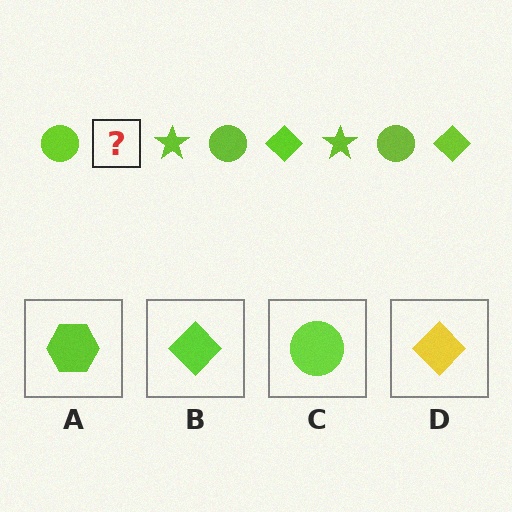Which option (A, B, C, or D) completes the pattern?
B.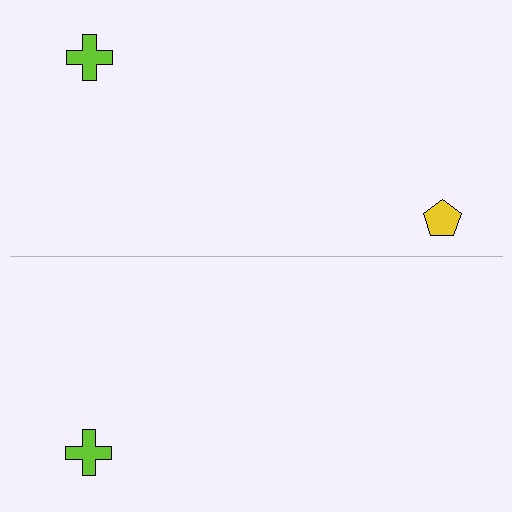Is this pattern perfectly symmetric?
No, the pattern is not perfectly symmetric. A yellow pentagon is missing from the bottom side.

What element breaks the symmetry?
A yellow pentagon is missing from the bottom side.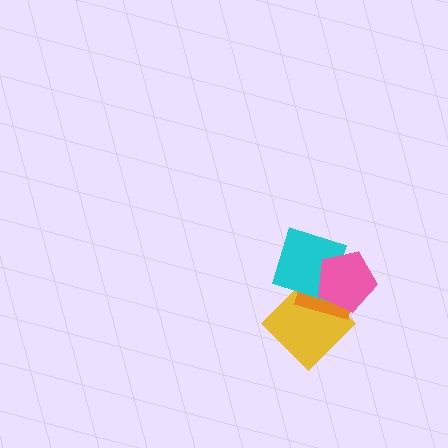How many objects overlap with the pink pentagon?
3 objects overlap with the pink pentagon.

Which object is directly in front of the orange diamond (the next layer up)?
The cyan diamond is directly in front of the orange diamond.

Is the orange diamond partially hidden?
Yes, it is partially covered by another shape.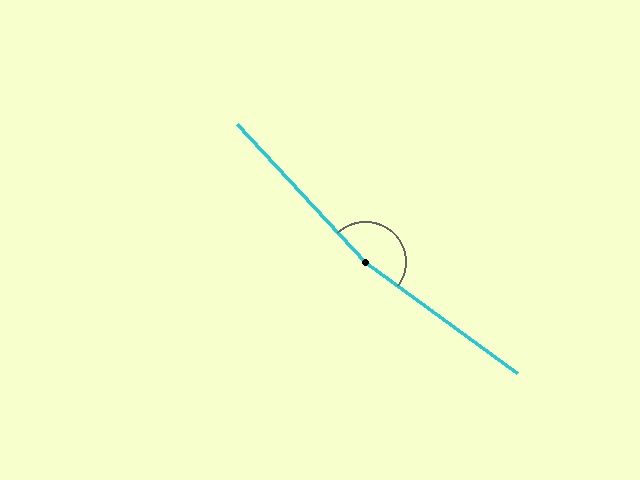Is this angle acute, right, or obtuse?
It is obtuse.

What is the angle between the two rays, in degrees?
Approximately 169 degrees.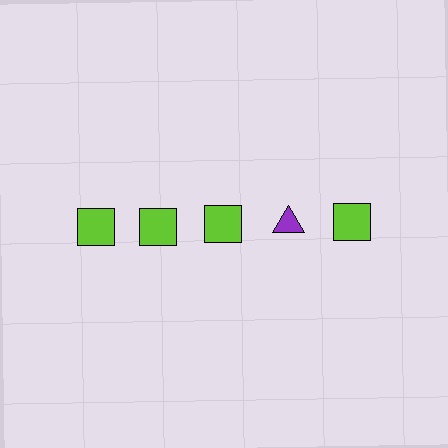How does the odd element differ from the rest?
It differs in both color (purple instead of lime) and shape (triangle instead of square).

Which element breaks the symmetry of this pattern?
The purple triangle in the top row, second from right column breaks the symmetry. All other shapes are lime squares.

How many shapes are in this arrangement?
There are 5 shapes arranged in a grid pattern.